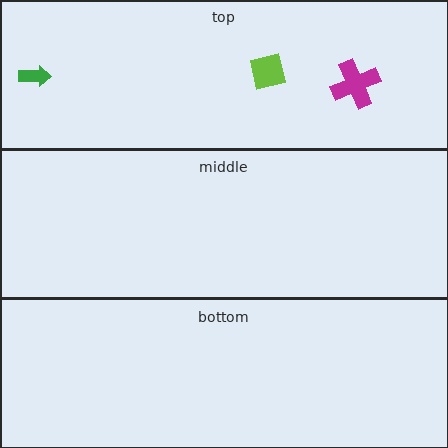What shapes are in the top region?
The lime square, the magenta cross, the green arrow.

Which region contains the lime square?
The top region.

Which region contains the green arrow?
The top region.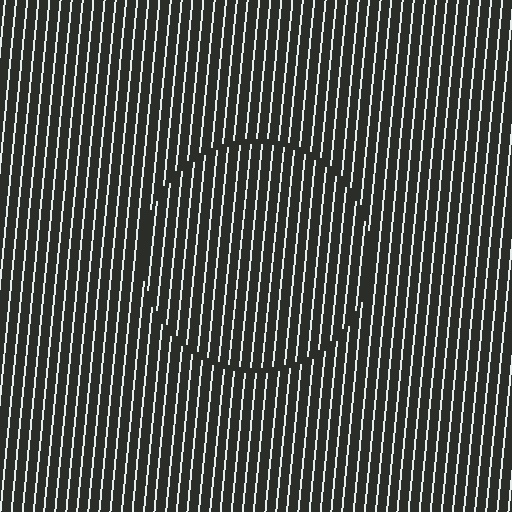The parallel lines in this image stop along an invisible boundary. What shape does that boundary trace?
An illusory circle. The interior of the shape contains the same grating, shifted by half a period — the contour is defined by the phase discontinuity where line-ends from the inner and outer gratings abut.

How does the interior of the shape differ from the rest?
The interior of the shape contains the same grating, shifted by half a period — the contour is defined by the phase discontinuity where line-ends from the inner and outer gratings abut.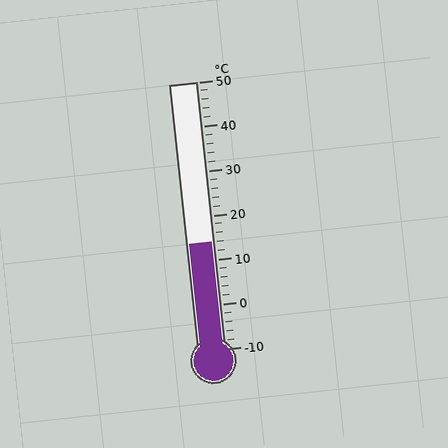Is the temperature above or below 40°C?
The temperature is below 40°C.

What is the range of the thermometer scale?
The thermometer scale ranges from -10°C to 50°C.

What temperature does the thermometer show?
The thermometer shows approximately 14°C.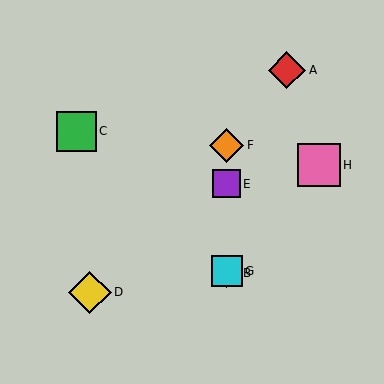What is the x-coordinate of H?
Object H is at x≈319.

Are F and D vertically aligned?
No, F is at x≈227 and D is at x≈90.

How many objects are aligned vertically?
4 objects (B, E, F, G) are aligned vertically.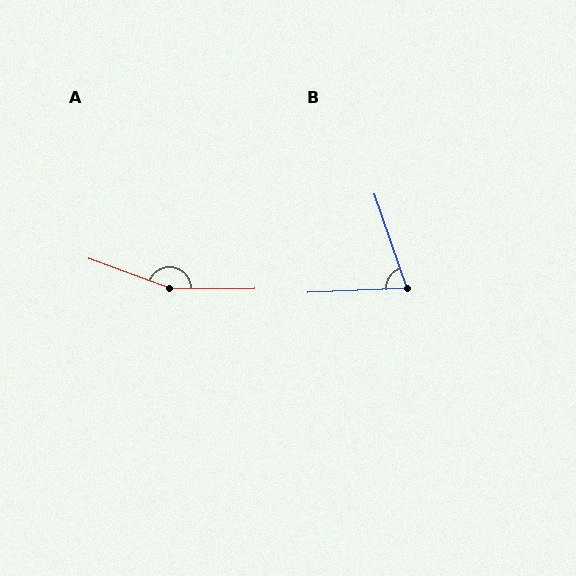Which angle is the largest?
A, at approximately 160 degrees.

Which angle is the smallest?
B, at approximately 73 degrees.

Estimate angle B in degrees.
Approximately 73 degrees.